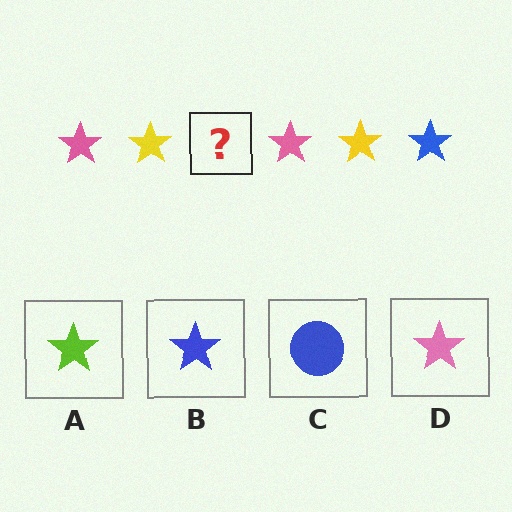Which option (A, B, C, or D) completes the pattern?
B.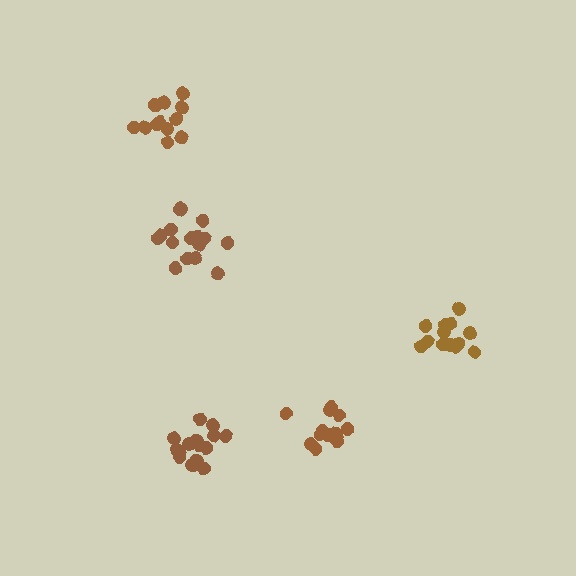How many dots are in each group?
Group 1: 17 dots, Group 2: 13 dots, Group 3: 18 dots, Group 4: 14 dots, Group 5: 13 dots (75 total).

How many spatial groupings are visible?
There are 5 spatial groupings.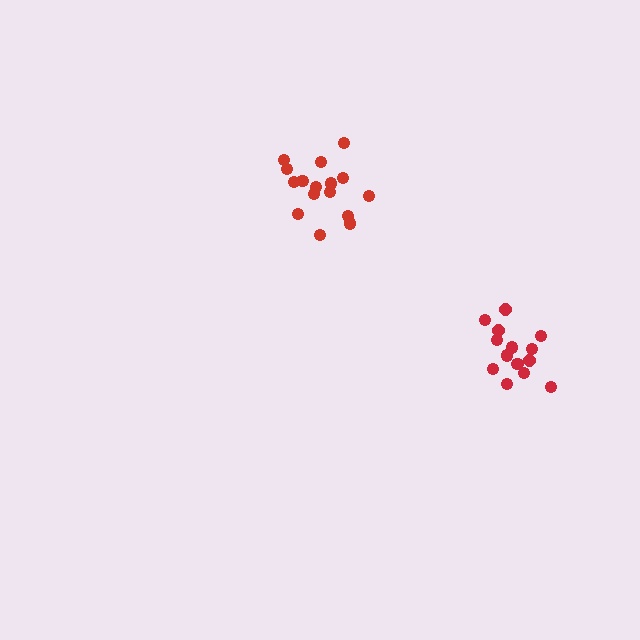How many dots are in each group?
Group 1: 14 dots, Group 2: 16 dots (30 total).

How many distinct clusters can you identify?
There are 2 distinct clusters.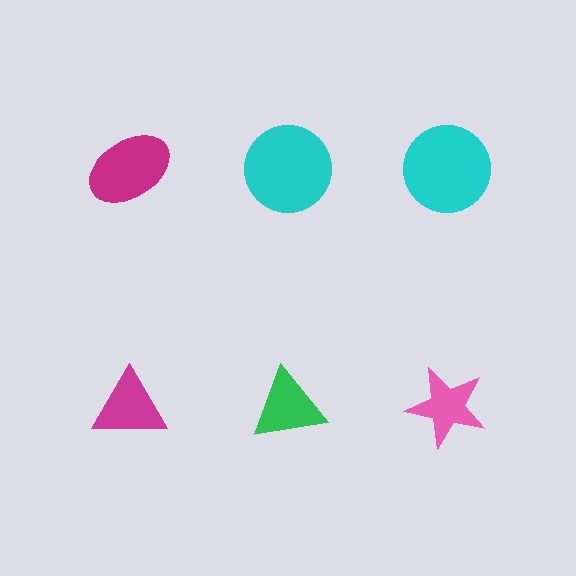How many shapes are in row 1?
3 shapes.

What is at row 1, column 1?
A magenta ellipse.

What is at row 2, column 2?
A green triangle.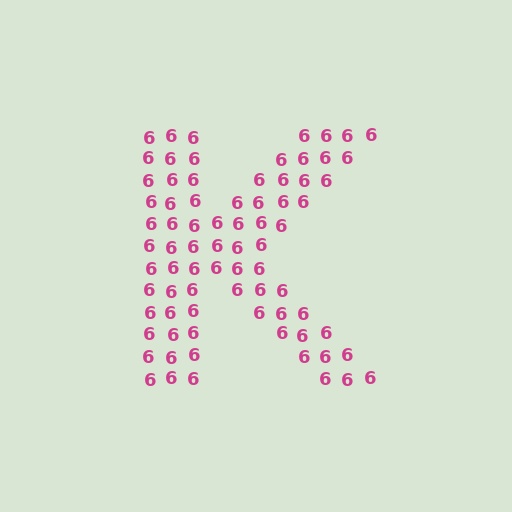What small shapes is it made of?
It is made of small digit 6's.